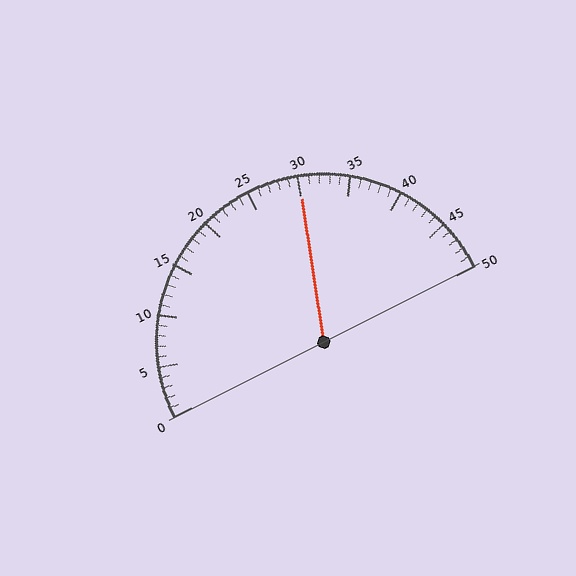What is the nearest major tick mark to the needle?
The nearest major tick mark is 30.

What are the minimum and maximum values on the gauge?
The gauge ranges from 0 to 50.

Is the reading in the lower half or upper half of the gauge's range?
The reading is in the upper half of the range (0 to 50).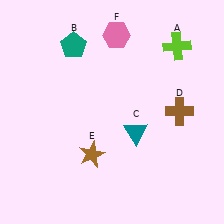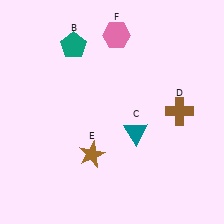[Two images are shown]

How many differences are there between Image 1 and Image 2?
There is 1 difference between the two images.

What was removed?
The lime cross (A) was removed in Image 2.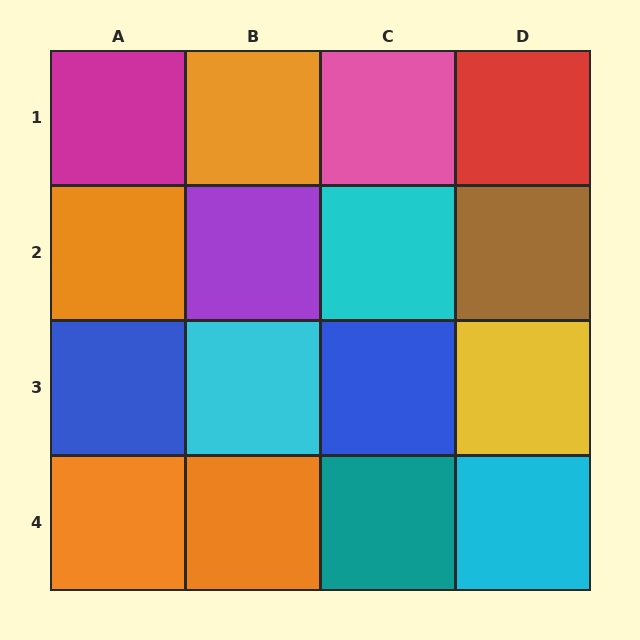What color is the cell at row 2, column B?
Purple.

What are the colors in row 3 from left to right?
Blue, cyan, blue, yellow.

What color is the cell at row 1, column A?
Magenta.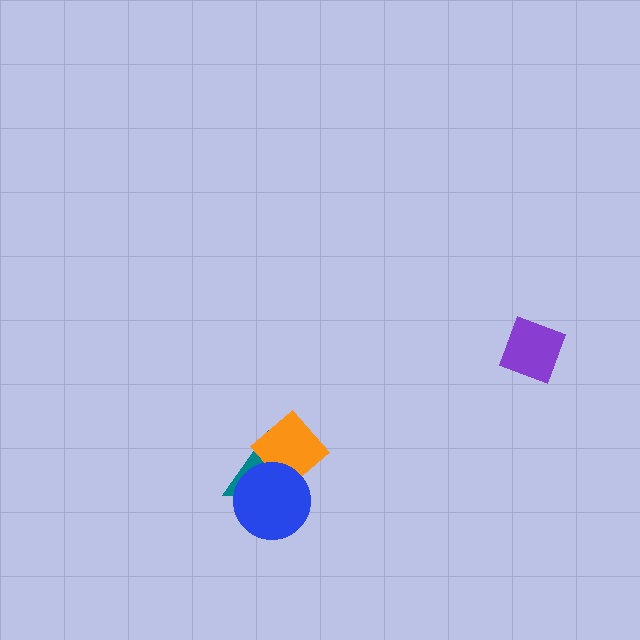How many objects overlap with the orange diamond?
2 objects overlap with the orange diamond.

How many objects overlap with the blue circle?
2 objects overlap with the blue circle.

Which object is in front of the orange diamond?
The blue circle is in front of the orange diamond.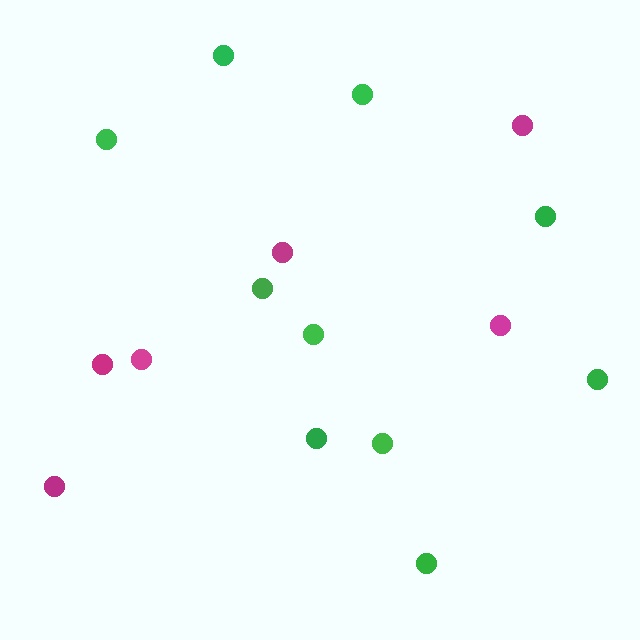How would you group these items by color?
There are 2 groups: one group of green circles (10) and one group of magenta circles (6).